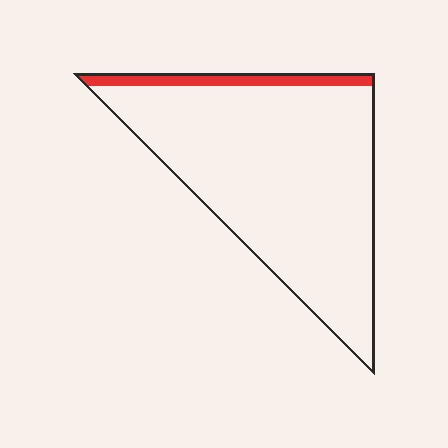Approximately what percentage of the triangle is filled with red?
Approximately 10%.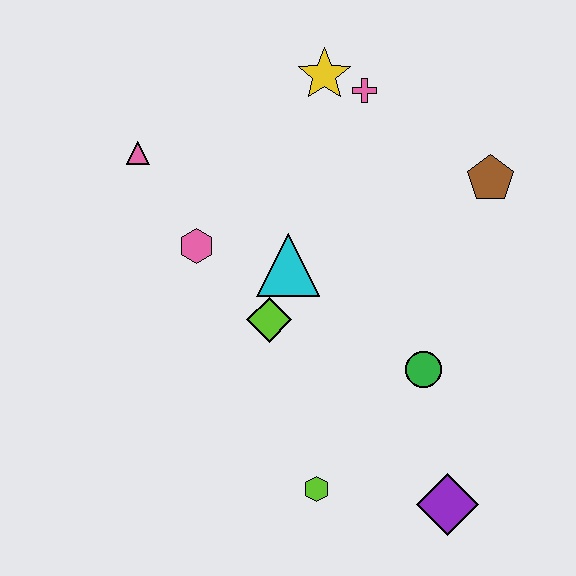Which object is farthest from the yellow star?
The purple diamond is farthest from the yellow star.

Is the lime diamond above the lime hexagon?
Yes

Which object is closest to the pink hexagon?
The cyan triangle is closest to the pink hexagon.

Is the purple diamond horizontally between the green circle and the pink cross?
No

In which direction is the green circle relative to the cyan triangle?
The green circle is to the right of the cyan triangle.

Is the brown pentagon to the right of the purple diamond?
Yes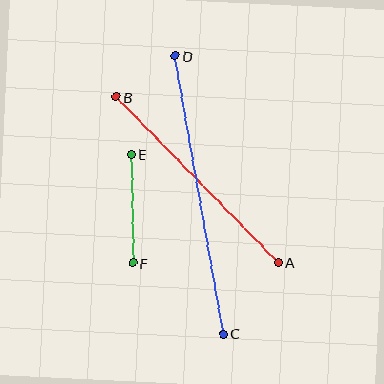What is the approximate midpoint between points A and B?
The midpoint is at approximately (197, 180) pixels.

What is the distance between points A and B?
The distance is approximately 231 pixels.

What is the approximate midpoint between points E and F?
The midpoint is at approximately (132, 209) pixels.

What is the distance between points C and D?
The distance is approximately 282 pixels.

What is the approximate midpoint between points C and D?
The midpoint is at approximately (199, 195) pixels.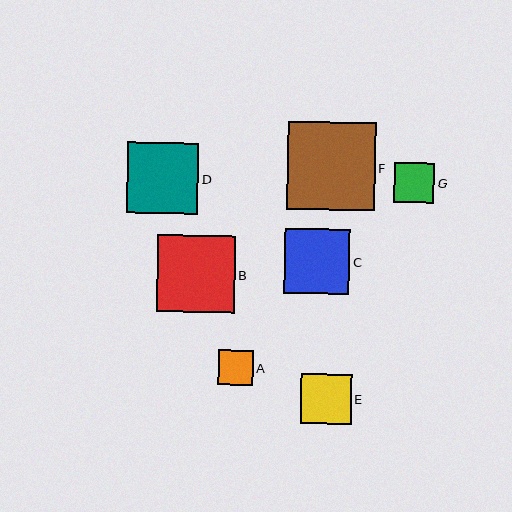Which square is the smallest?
Square A is the smallest with a size of approximately 34 pixels.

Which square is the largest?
Square F is the largest with a size of approximately 88 pixels.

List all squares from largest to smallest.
From largest to smallest: F, B, D, C, E, G, A.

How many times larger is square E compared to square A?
Square E is approximately 1.5 times the size of square A.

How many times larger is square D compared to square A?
Square D is approximately 2.1 times the size of square A.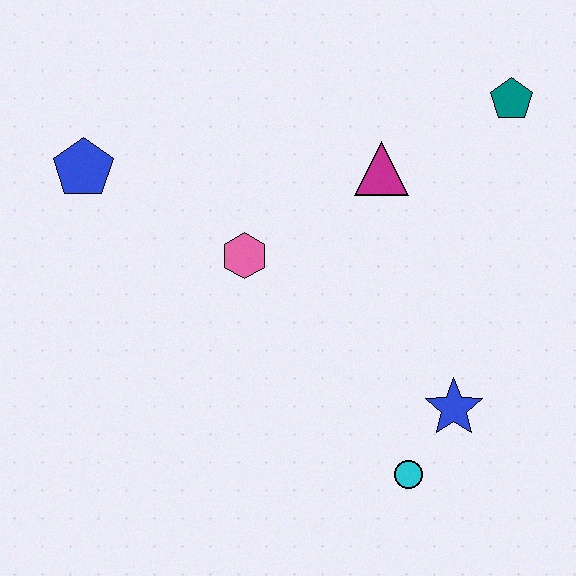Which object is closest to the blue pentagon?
The pink hexagon is closest to the blue pentagon.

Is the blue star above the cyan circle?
Yes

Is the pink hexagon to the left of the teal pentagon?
Yes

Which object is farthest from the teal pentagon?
The blue pentagon is farthest from the teal pentagon.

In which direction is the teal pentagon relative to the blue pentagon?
The teal pentagon is to the right of the blue pentagon.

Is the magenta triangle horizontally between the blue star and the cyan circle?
No